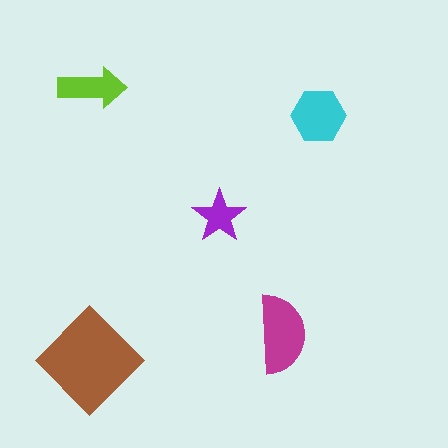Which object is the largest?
The brown diamond.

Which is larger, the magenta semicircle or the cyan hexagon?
The magenta semicircle.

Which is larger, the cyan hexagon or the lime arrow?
The cyan hexagon.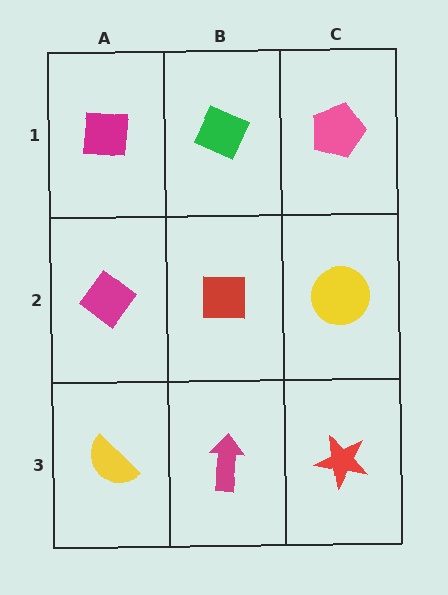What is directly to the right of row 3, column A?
A magenta arrow.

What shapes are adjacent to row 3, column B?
A red square (row 2, column B), a yellow semicircle (row 3, column A), a red star (row 3, column C).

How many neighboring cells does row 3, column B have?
3.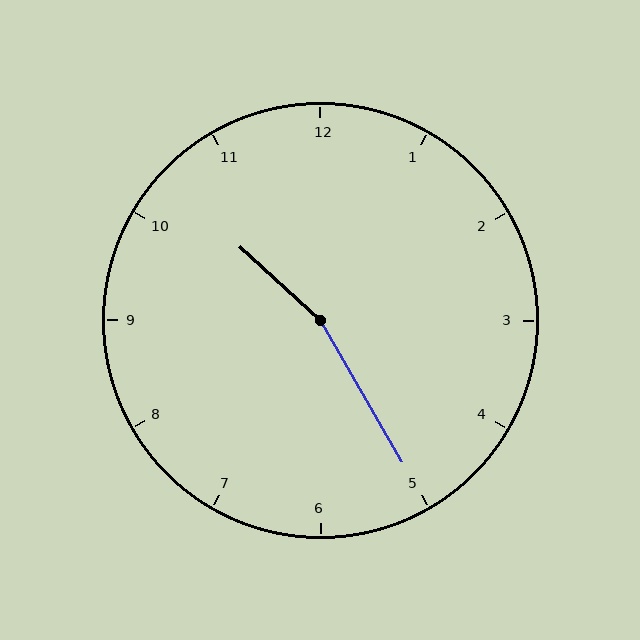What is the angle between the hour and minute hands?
Approximately 162 degrees.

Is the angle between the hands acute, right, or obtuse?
It is obtuse.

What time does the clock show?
10:25.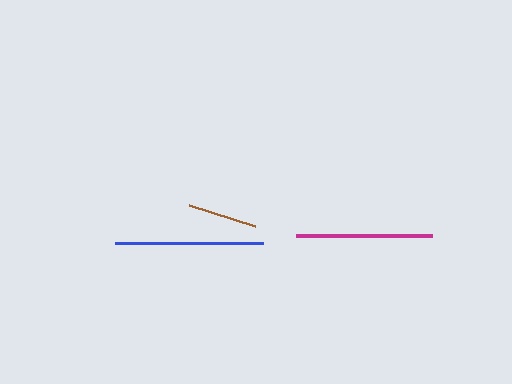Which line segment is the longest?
The blue line is the longest at approximately 148 pixels.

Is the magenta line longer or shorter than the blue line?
The blue line is longer than the magenta line.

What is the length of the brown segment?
The brown segment is approximately 69 pixels long.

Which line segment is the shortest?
The brown line is the shortest at approximately 69 pixels.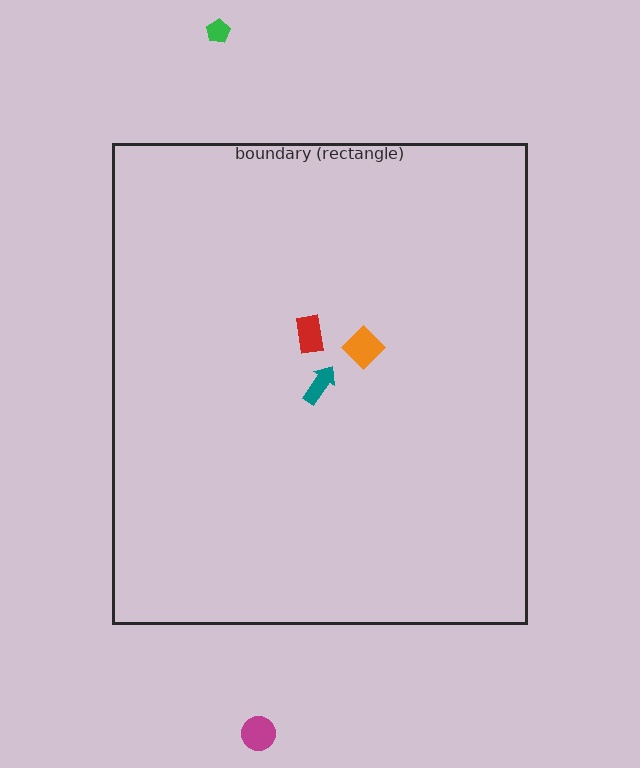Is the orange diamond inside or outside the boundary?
Inside.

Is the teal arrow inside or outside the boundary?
Inside.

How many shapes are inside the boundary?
3 inside, 2 outside.